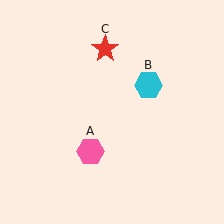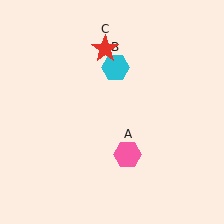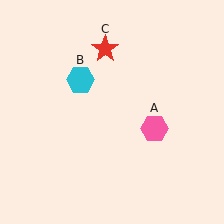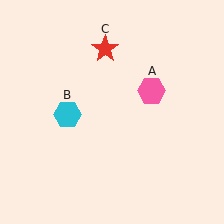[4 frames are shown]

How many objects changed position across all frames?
2 objects changed position: pink hexagon (object A), cyan hexagon (object B).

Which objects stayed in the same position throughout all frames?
Red star (object C) remained stationary.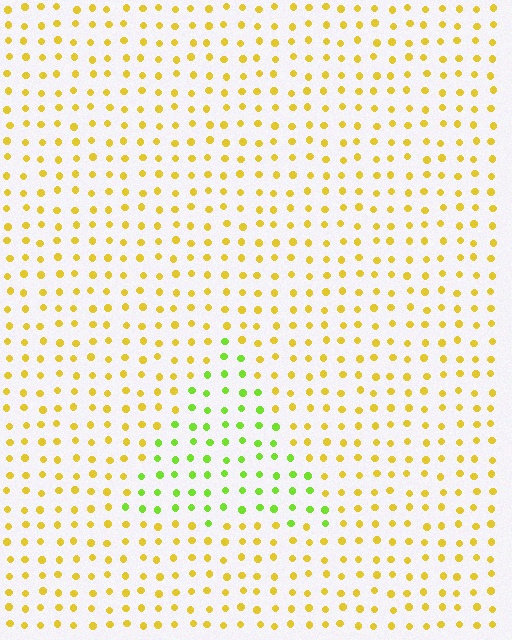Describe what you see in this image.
The image is filled with small yellow elements in a uniform arrangement. A triangle-shaped region is visible where the elements are tinted to a slightly different hue, forming a subtle color boundary.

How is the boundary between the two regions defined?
The boundary is defined purely by a slight shift in hue (about 46 degrees). Spacing, size, and orientation are identical on both sides.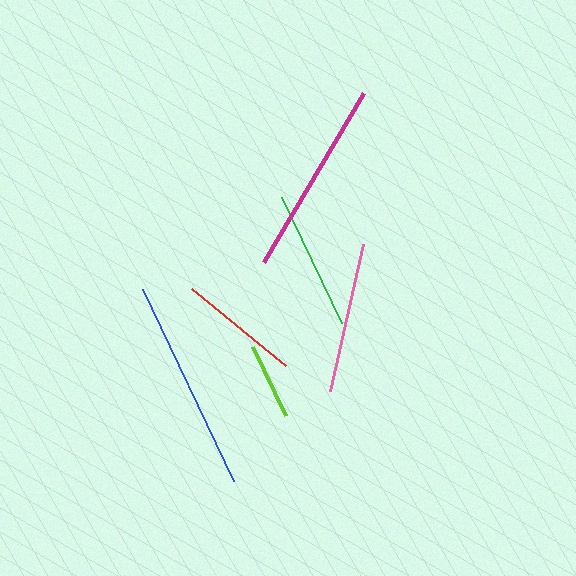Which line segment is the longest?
The blue line is the longest at approximately 212 pixels.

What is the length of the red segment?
The red segment is approximately 122 pixels long.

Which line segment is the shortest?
The lime line is the shortest at approximately 76 pixels.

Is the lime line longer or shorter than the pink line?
The pink line is longer than the lime line.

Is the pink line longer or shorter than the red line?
The pink line is longer than the red line.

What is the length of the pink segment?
The pink segment is approximately 151 pixels long.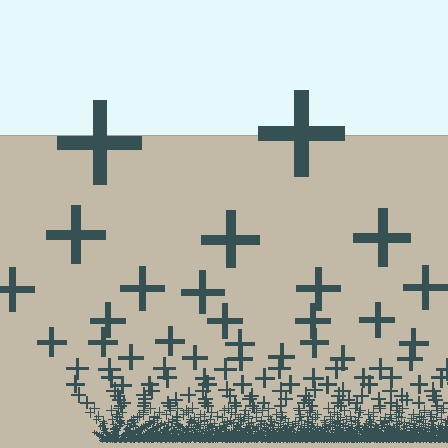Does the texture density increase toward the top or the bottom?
Density increases toward the bottom.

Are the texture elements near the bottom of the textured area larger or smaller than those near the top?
Smaller. The gradient is inverted — elements near the bottom are smaller and denser.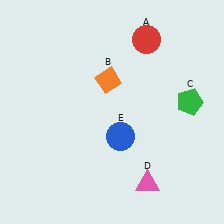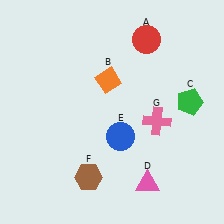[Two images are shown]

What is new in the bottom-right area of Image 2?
A pink cross (G) was added in the bottom-right area of Image 2.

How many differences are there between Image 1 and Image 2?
There are 2 differences between the two images.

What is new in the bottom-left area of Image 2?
A brown hexagon (F) was added in the bottom-left area of Image 2.